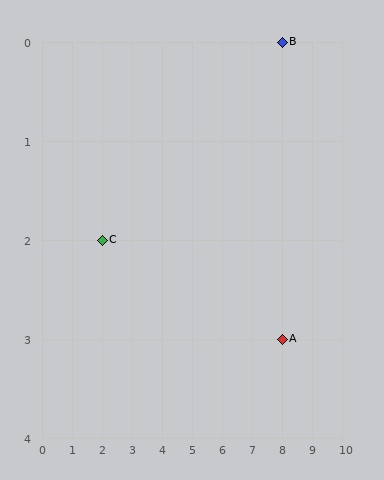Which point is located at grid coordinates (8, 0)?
Point B is at (8, 0).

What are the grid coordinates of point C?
Point C is at grid coordinates (2, 2).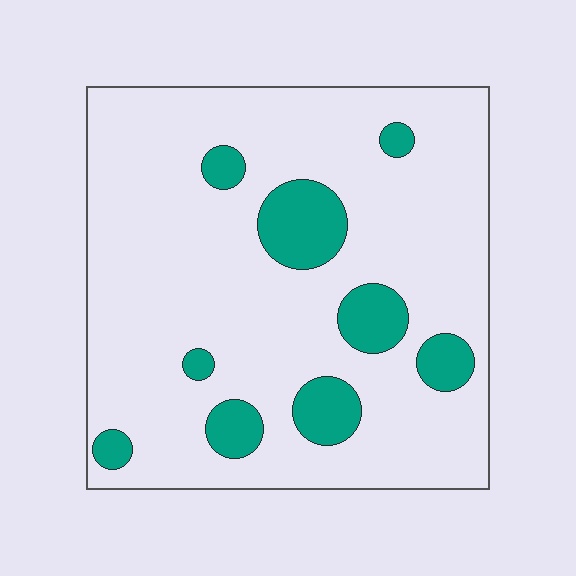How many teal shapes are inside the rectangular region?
9.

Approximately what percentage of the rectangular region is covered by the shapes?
Approximately 15%.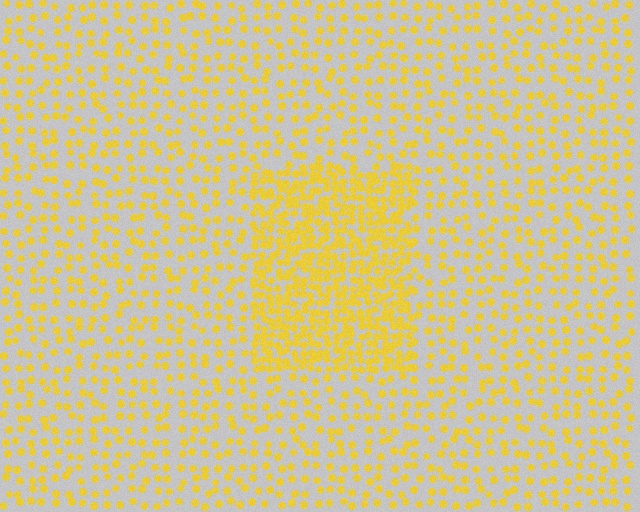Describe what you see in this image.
The image contains small yellow elements arranged at two different densities. A rectangle-shaped region is visible where the elements are more densely packed than the surrounding area.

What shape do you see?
I see a rectangle.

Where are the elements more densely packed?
The elements are more densely packed inside the rectangle boundary.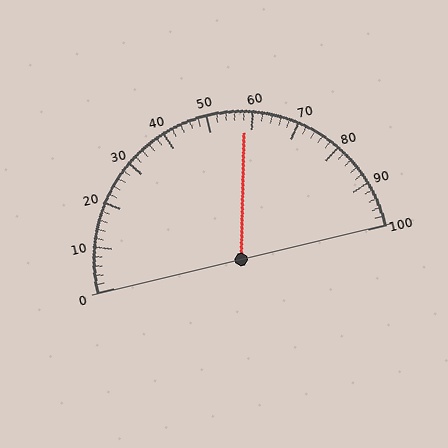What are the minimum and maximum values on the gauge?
The gauge ranges from 0 to 100.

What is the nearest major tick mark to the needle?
The nearest major tick mark is 60.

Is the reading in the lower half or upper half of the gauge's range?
The reading is in the upper half of the range (0 to 100).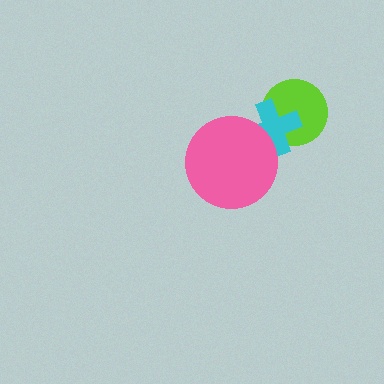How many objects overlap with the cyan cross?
2 objects overlap with the cyan cross.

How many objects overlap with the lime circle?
1 object overlaps with the lime circle.